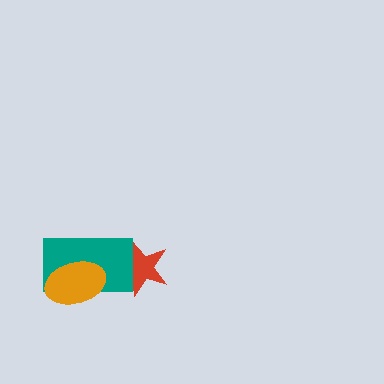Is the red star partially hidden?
Yes, it is partially covered by another shape.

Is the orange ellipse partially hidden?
No, no other shape covers it.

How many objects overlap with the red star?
1 object overlaps with the red star.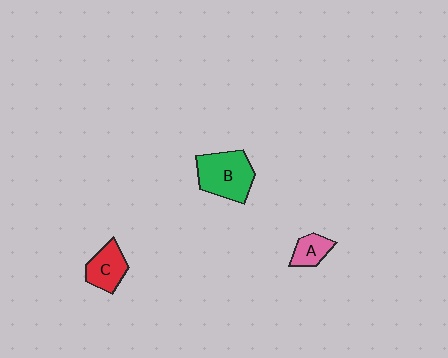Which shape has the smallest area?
Shape A (pink).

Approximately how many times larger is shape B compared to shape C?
Approximately 1.6 times.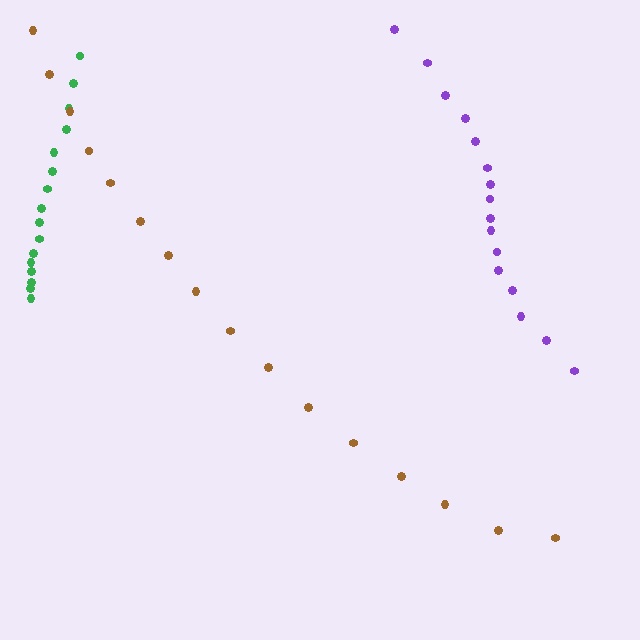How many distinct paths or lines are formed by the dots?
There are 3 distinct paths.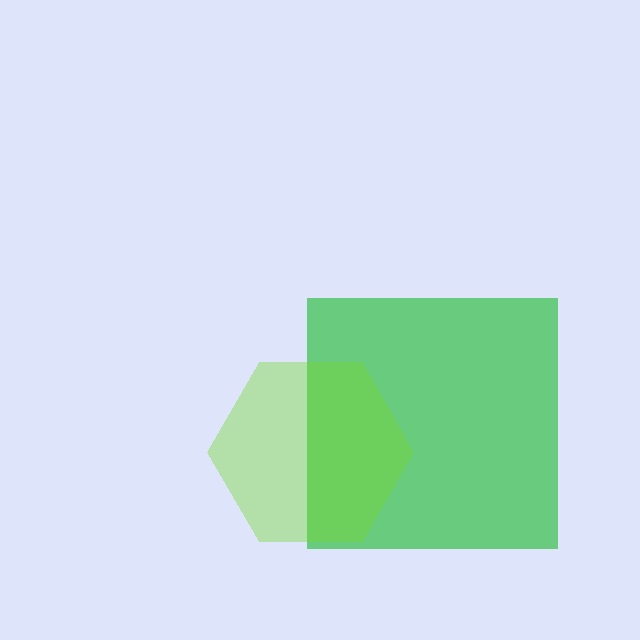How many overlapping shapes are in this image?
There are 2 overlapping shapes in the image.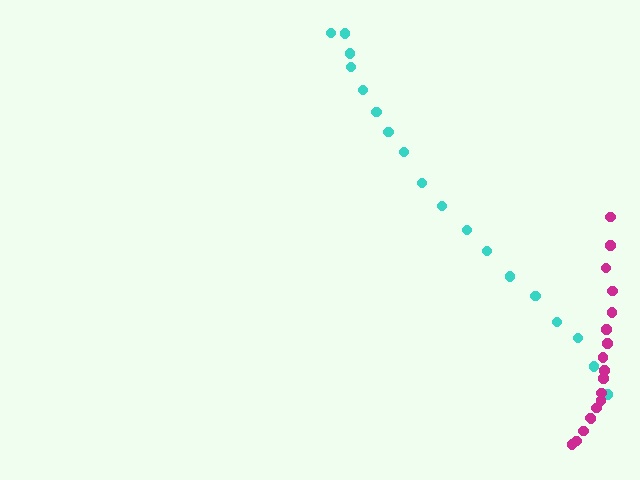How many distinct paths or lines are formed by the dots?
There are 2 distinct paths.